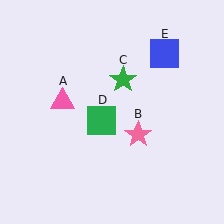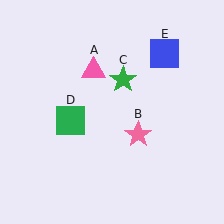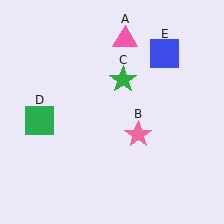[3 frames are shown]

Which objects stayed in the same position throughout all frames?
Pink star (object B) and green star (object C) and blue square (object E) remained stationary.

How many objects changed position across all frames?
2 objects changed position: pink triangle (object A), green square (object D).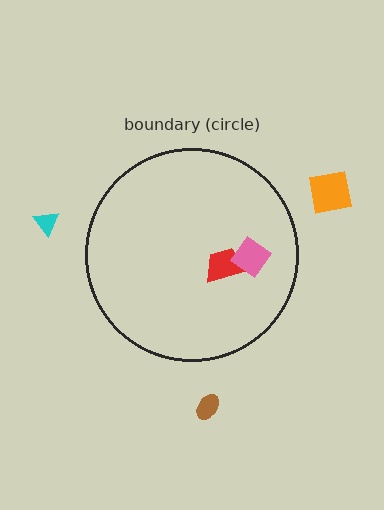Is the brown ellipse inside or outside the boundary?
Outside.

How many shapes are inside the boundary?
2 inside, 3 outside.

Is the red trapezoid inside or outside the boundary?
Inside.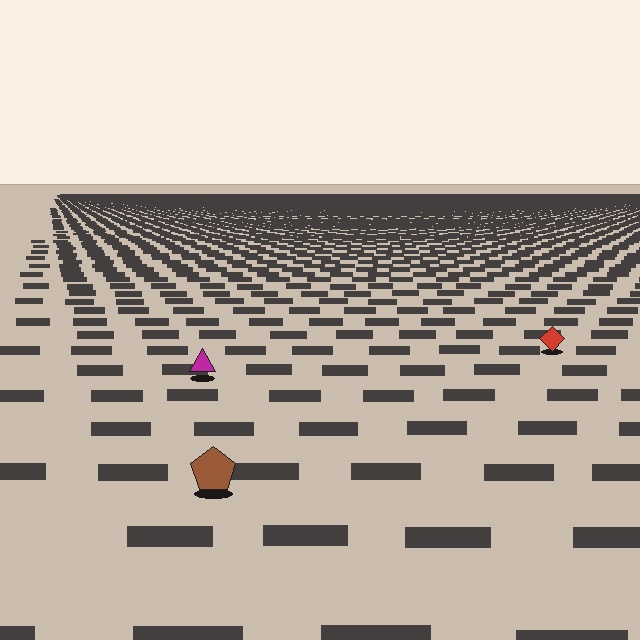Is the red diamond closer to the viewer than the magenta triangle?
No. The magenta triangle is closer — you can tell from the texture gradient: the ground texture is coarser near it.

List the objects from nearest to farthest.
From nearest to farthest: the brown pentagon, the magenta triangle, the red diamond.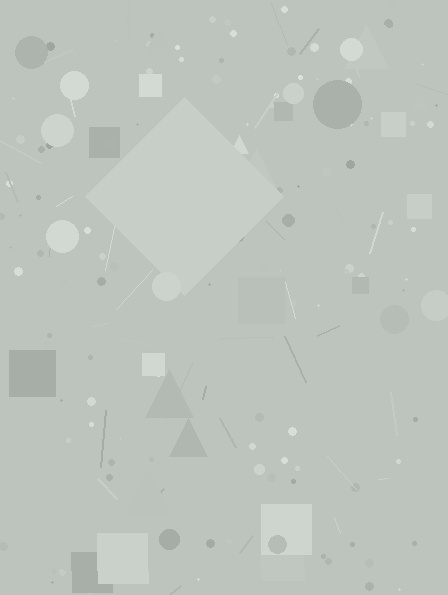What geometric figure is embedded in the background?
A diamond is embedded in the background.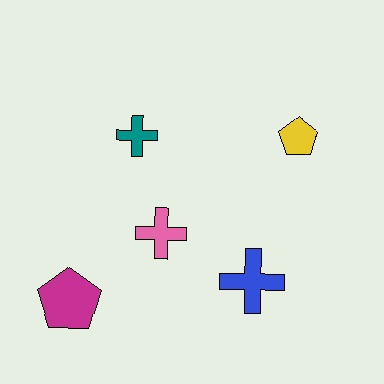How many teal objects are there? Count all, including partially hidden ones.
There is 1 teal object.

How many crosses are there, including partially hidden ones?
There are 3 crosses.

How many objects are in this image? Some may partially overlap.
There are 5 objects.